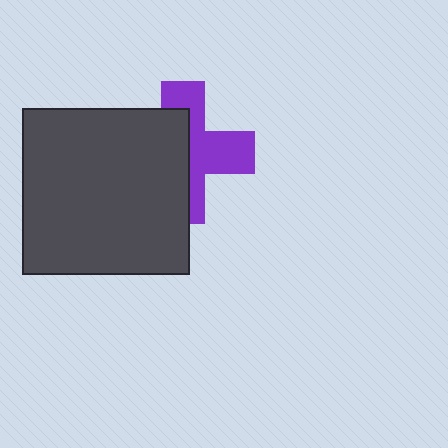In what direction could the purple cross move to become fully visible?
The purple cross could move right. That would shift it out from behind the dark gray square entirely.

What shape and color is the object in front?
The object in front is a dark gray square.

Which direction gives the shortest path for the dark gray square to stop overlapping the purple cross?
Moving left gives the shortest separation.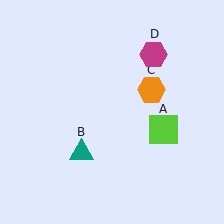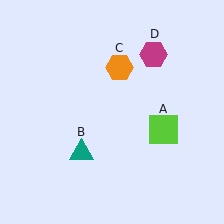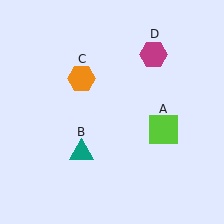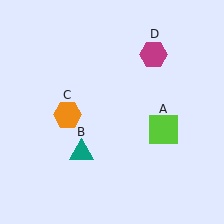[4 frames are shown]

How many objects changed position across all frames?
1 object changed position: orange hexagon (object C).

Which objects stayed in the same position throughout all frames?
Lime square (object A) and teal triangle (object B) and magenta hexagon (object D) remained stationary.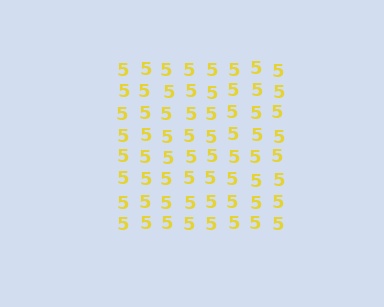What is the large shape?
The large shape is a square.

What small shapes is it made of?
It is made of small digit 5's.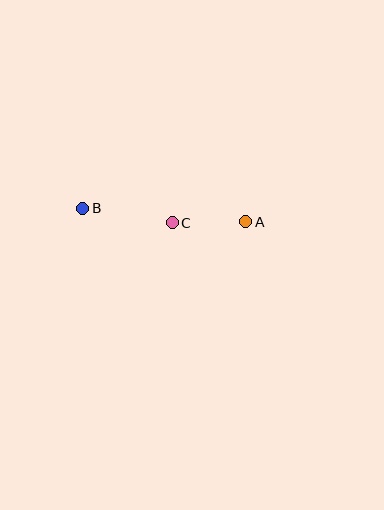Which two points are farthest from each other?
Points A and B are farthest from each other.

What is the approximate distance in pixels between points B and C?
The distance between B and C is approximately 90 pixels.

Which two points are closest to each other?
Points A and C are closest to each other.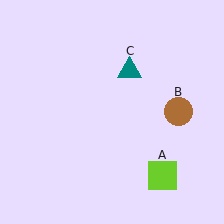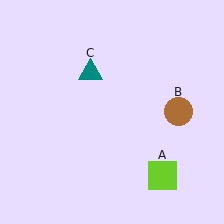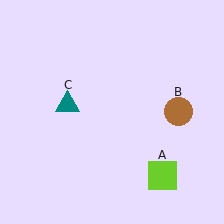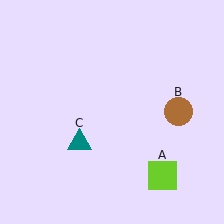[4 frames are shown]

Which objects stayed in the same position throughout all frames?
Lime square (object A) and brown circle (object B) remained stationary.